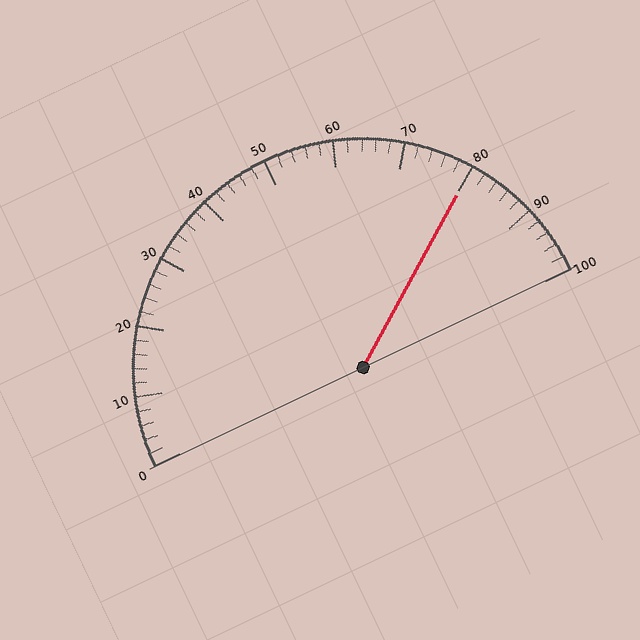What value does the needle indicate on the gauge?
The needle indicates approximately 80.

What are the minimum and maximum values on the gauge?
The gauge ranges from 0 to 100.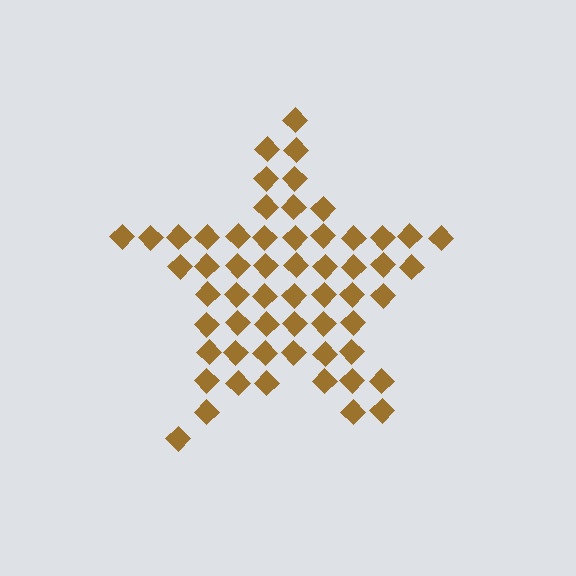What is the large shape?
The large shape is a star.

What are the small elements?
The small elements are diamonds.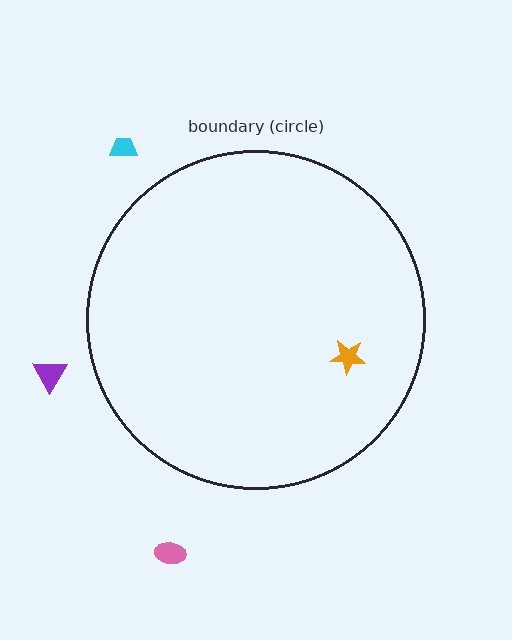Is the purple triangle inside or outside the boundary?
Outside.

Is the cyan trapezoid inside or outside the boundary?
Outside.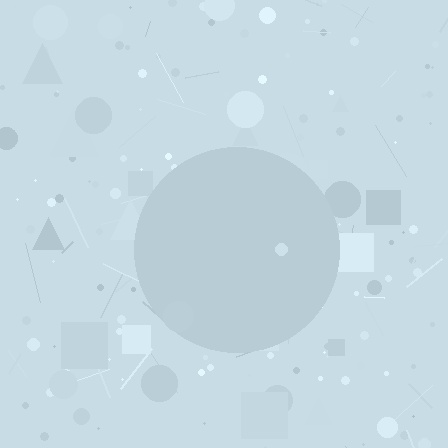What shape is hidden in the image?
A circle is hidden in the image.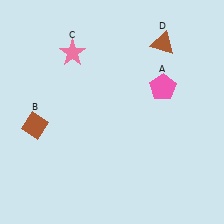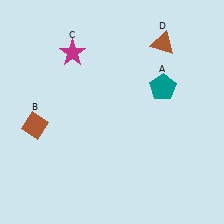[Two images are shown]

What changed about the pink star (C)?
In Image 1, C is pink. In Image 2, it changed to magenta.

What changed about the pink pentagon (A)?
In Image 1, A is pink. In Image 2, it changed to teal.